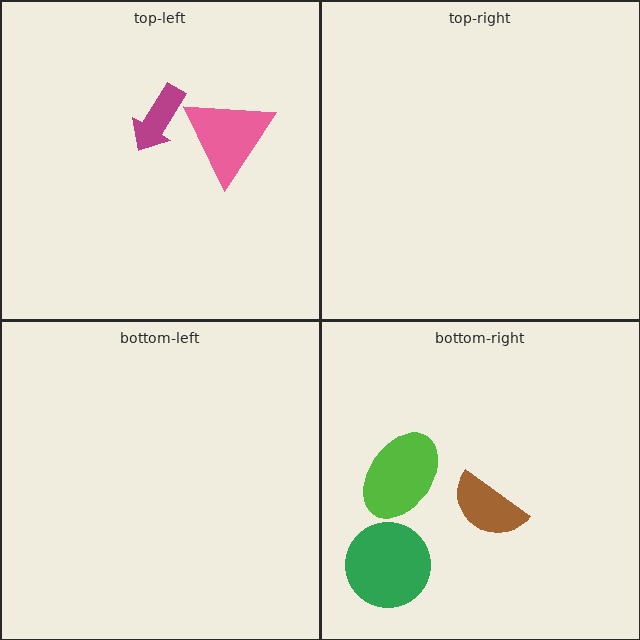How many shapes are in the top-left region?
2.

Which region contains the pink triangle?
The top-left region.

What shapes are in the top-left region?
The magenta arrow, the pink triangle.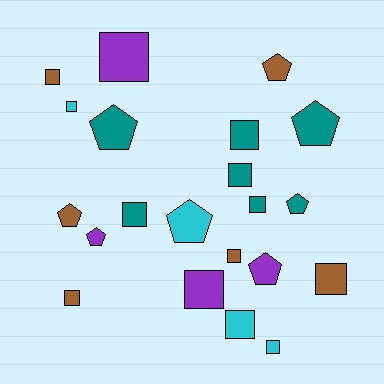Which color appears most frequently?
Teal, with 7 objects.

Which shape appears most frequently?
Square, with 13 objects.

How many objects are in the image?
There are 21 objects.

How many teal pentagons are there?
There are 3 teal pentagons.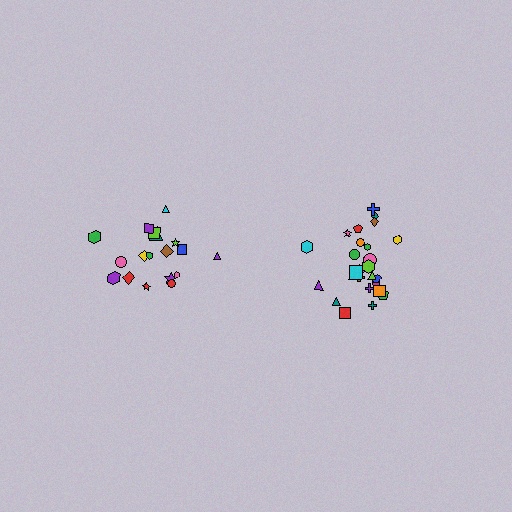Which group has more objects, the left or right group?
The right group.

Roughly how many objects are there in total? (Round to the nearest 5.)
Roughly 45 objects in total.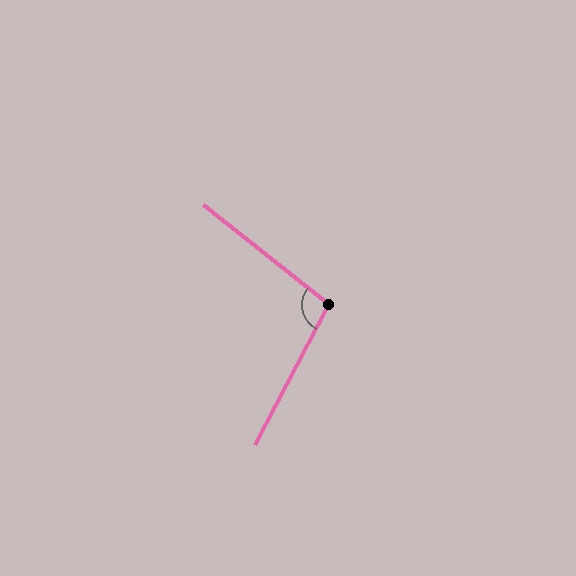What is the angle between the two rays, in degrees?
Approximately 101 degrees.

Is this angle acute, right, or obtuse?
It is obtuse.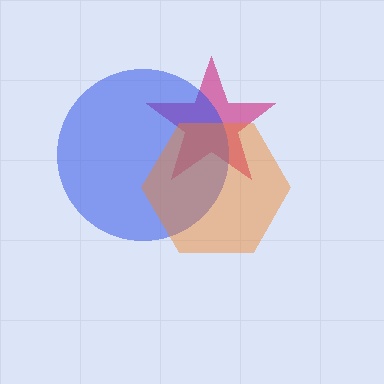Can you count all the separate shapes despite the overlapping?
Yes, there are 3 separate shapes.